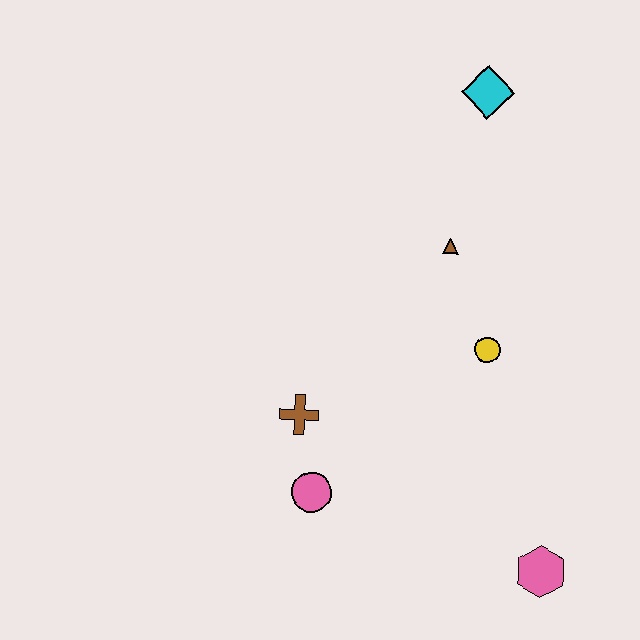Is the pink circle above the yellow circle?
No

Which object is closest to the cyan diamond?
The brown triangle is closest to the cyan diamond.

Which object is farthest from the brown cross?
The cyan diamond is farthest from the brown cross.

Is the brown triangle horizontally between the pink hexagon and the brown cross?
Yes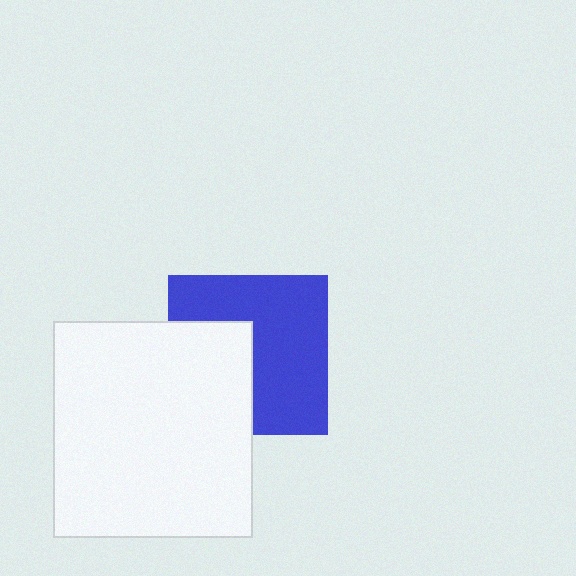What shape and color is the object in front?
The object in front is a white rectangle.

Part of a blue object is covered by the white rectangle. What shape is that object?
It is a square.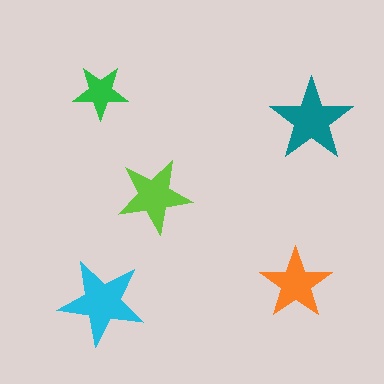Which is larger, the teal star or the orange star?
The teal one.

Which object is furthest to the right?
The teal star is rightmost.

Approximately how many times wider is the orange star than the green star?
About 1.5 times wider.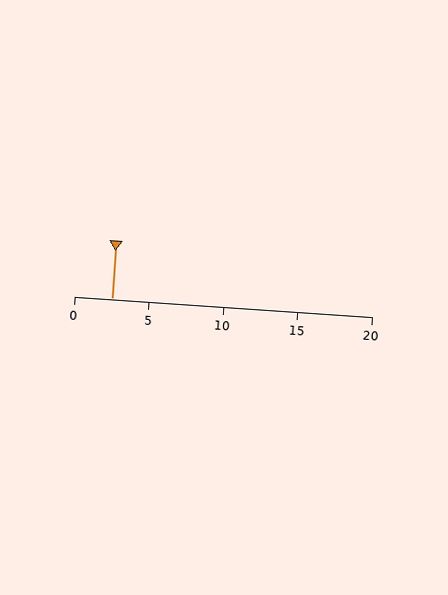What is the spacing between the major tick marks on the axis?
The major ticks are spaced 5 apart.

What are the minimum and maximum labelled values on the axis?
The axis runs from 0 to 20.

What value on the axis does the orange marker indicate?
The marker indicates approximately 2.5.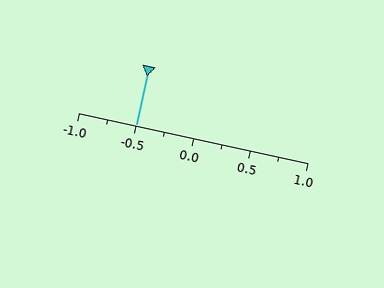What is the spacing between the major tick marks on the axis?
The major ticks are spaced 0.5 apart.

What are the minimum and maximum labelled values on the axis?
The axis runs from -1.0 to 1.0.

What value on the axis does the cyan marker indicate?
The marker indicates approximately -0.5.